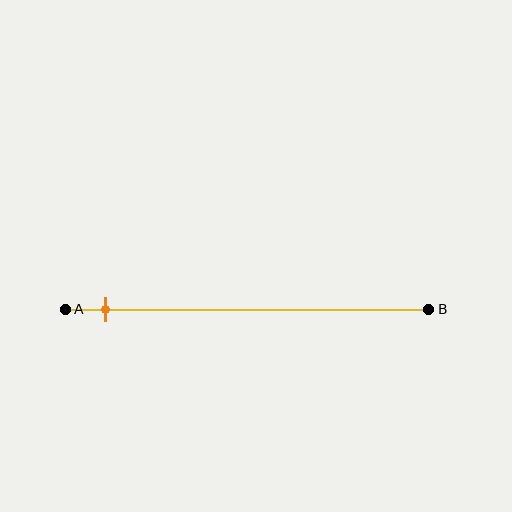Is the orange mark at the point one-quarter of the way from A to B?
No, the mark is at about 10% from A, not at the 25% one-quarter point.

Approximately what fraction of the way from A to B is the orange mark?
The orange mark is approximately 10% of the way from A to B.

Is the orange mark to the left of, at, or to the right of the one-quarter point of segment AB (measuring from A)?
The orange mark is to the left of the one-quarter point of segment AB.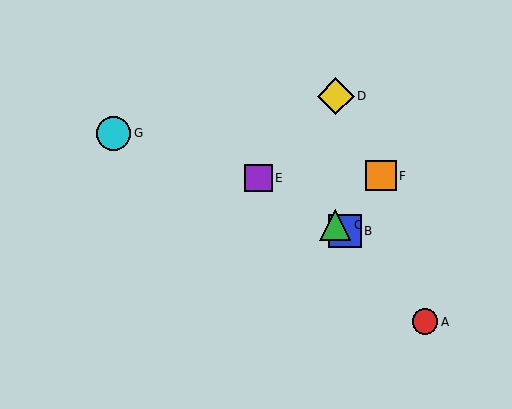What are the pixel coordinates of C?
Object C is at (335, 225).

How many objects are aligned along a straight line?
3 objects (B, C, E) are aligned along a straight line.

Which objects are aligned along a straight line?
Objects B, C, E are aligned along a straight line.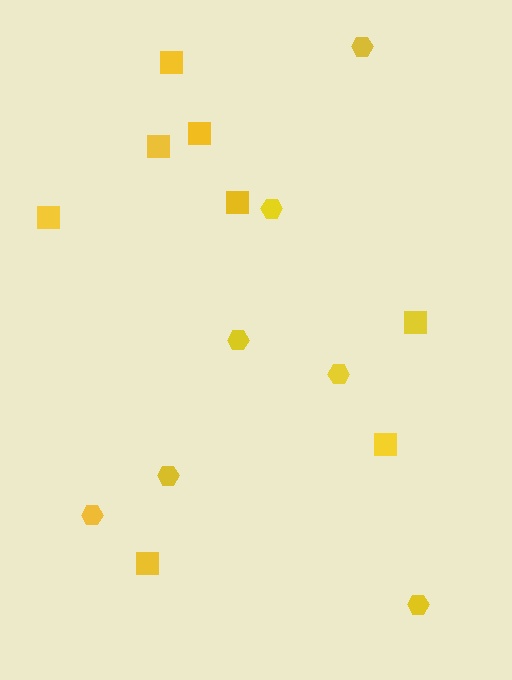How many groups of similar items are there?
There are 2 groups: one group of hexagons (7) and one group of squares (8).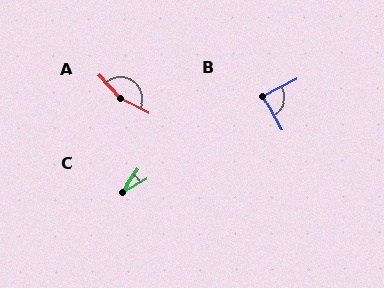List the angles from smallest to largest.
C (28°), B (88°), A (160°).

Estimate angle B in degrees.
Approximately 88 degrees.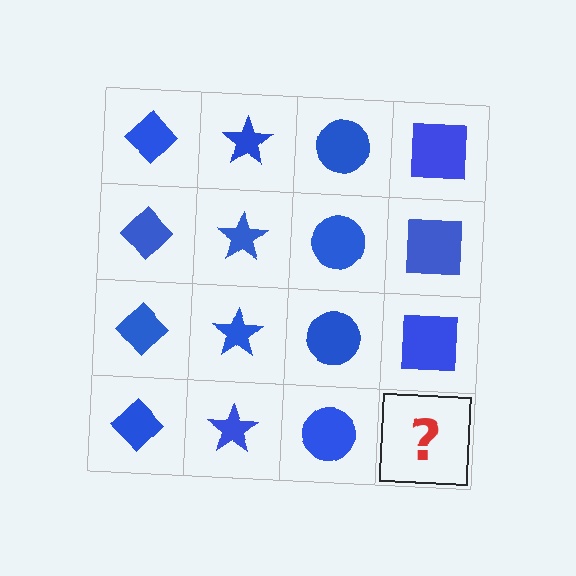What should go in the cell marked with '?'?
The missing cell should contain a blue square.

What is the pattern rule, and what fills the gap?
The rule is that each column has a consistent shape. The gap should be filled with a blue square.